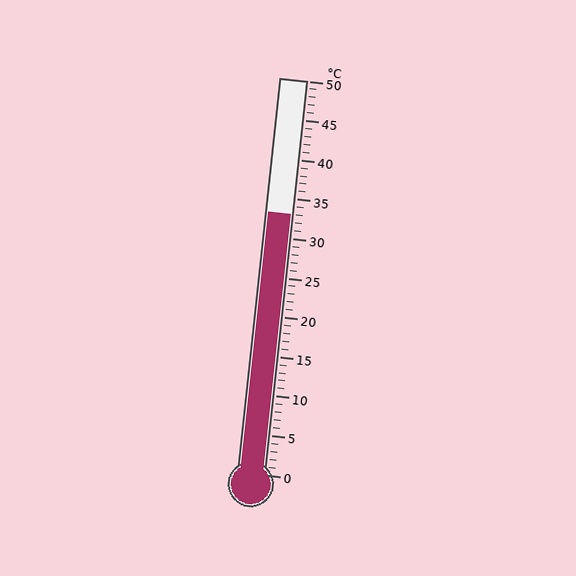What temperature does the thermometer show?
The thermometer shows approximately 33°C.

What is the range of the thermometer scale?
The thermometer scale ranges from 0°C to 50°C.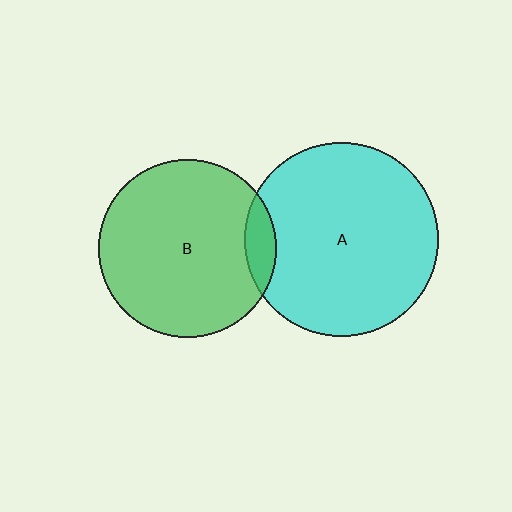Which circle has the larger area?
Circle A (cyan).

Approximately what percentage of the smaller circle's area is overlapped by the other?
Approximately 10%.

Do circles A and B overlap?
Yes.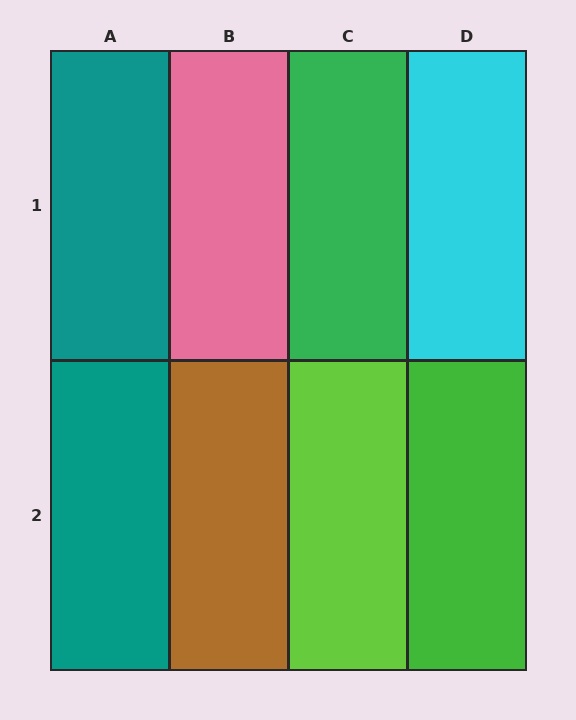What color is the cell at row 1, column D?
Cyan.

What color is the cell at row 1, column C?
Green.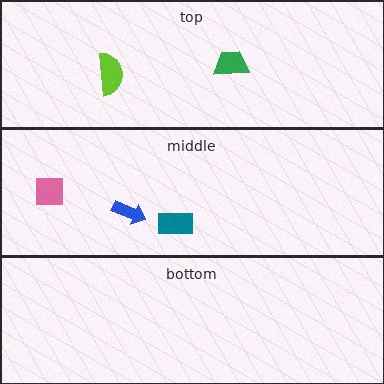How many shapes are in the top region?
2.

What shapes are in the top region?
The green trapezoid, the lime semicircle.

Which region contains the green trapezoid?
The top region.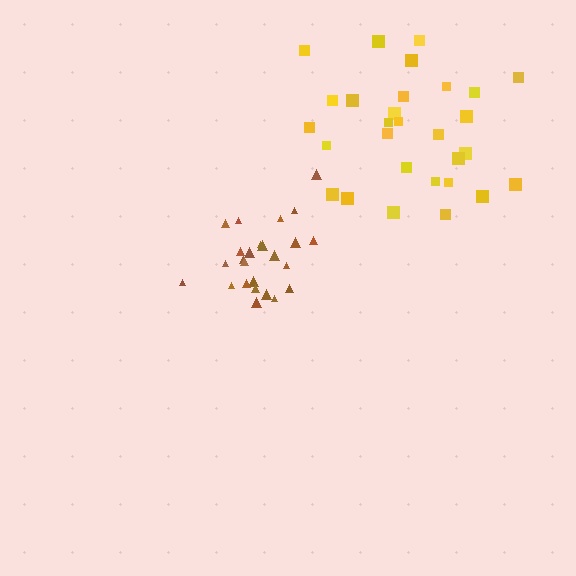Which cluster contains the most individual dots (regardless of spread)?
Yellow (29).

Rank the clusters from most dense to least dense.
brown, yellow.